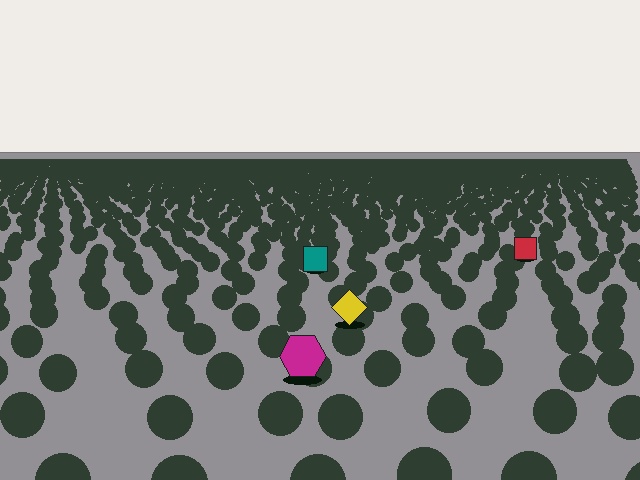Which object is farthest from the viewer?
The red square is farthest from the viewer. It appears smaller and the ground texture around it is denser.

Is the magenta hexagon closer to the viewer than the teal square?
Yes. The magenta hexagon is closer — you can tell from the texture gradient: the ground texture is coarser near it.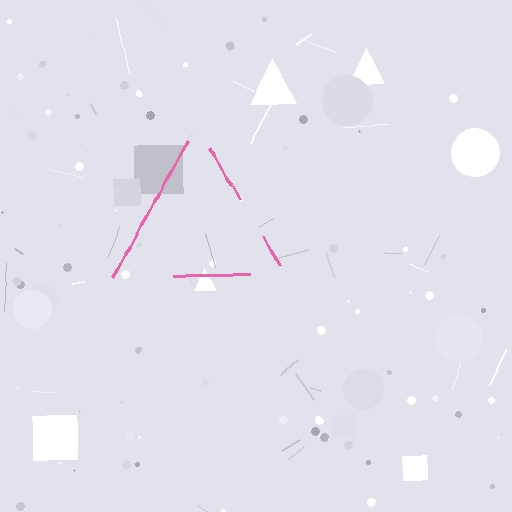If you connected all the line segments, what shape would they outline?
They would outline a triangle.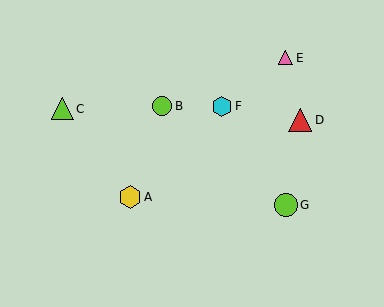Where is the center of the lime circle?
The center of the lime circle is at (286, 205).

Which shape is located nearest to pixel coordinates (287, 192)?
The lime circle (labeled G) at (286, 205) is nearest to that location.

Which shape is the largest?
The red triangle (labeled D) is the largest.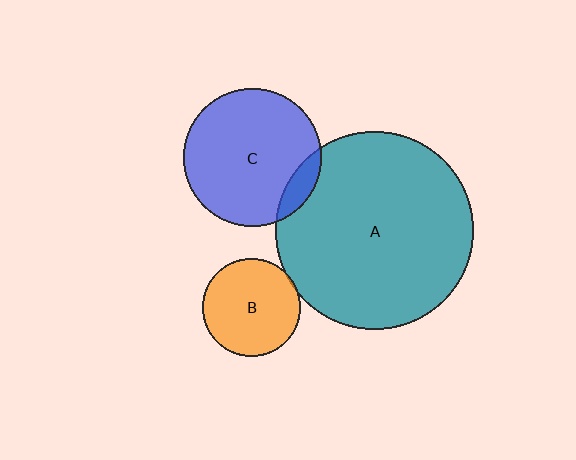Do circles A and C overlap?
Yes.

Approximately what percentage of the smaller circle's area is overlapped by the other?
Approximately 10%.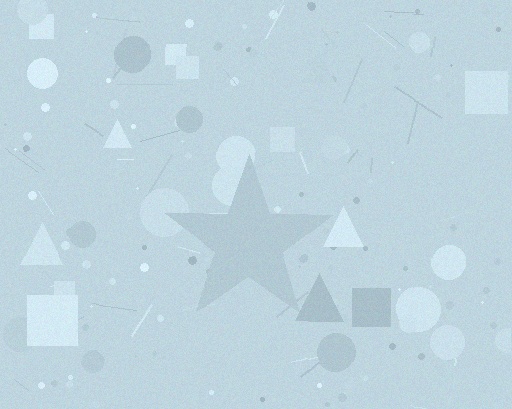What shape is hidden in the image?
A star is hidden in the image.